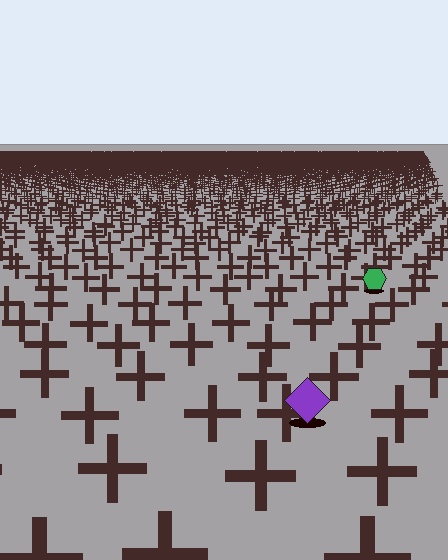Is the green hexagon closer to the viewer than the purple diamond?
No. The purple diamond is closer — you can tell from the texture gradient: the ground texture is coarser near it.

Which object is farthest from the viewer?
The green hexagon is farthest from the viewer. It appears smaller and the ground texture around it is denser.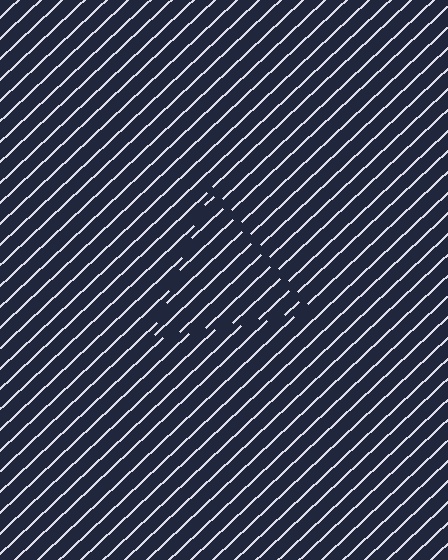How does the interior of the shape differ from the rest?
The interior of the shape contains the same grating, shifted by half a period — the contour is defined by the phase discontinuity where line-ends from the inner and outer gratings abut.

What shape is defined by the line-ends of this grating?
An illusory triangle. The interior of the shape contains the same grating, shifted by half a period — the contour is defined by the phase discontinuity where line-ends from the inner and outer gratings abut.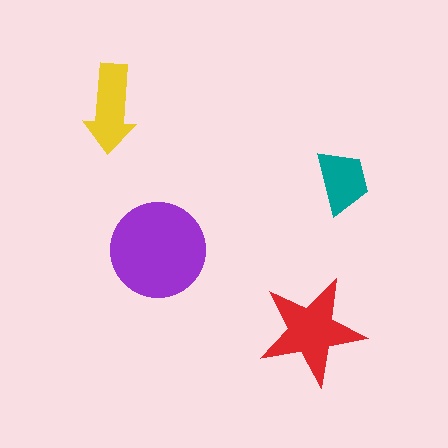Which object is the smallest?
The teal trapezoid.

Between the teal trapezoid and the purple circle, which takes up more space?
The purple circle.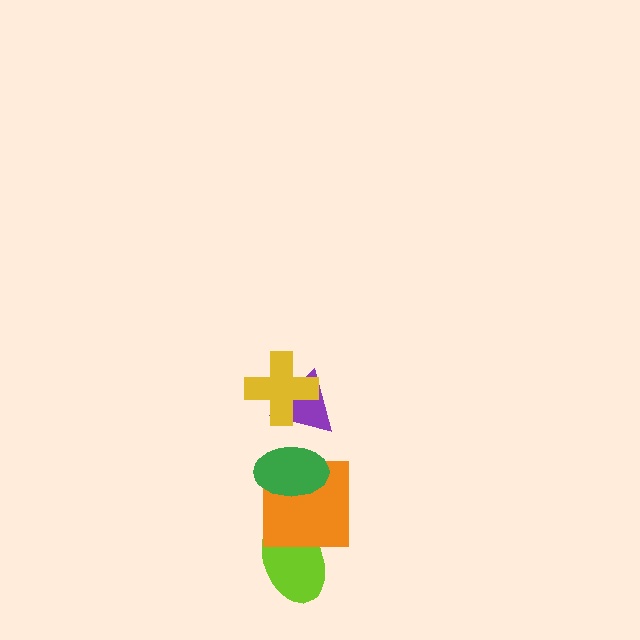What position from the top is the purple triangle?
The purple triangle is 2nd from the top.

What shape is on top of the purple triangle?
The yellow cross is on top of the purple triangle.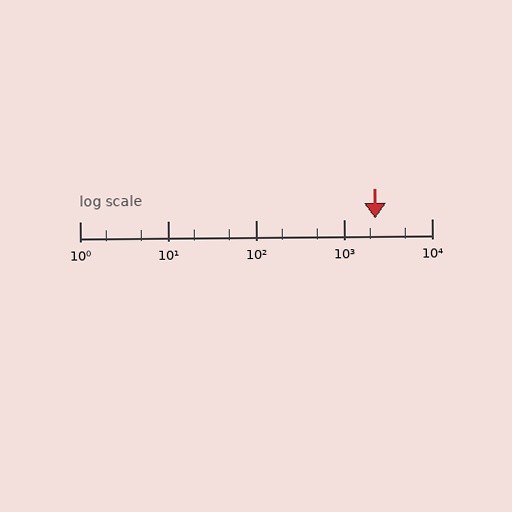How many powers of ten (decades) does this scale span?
The scale spans 4 decades, from 1 to 10000.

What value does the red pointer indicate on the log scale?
The pointer indicates approximately 2300.